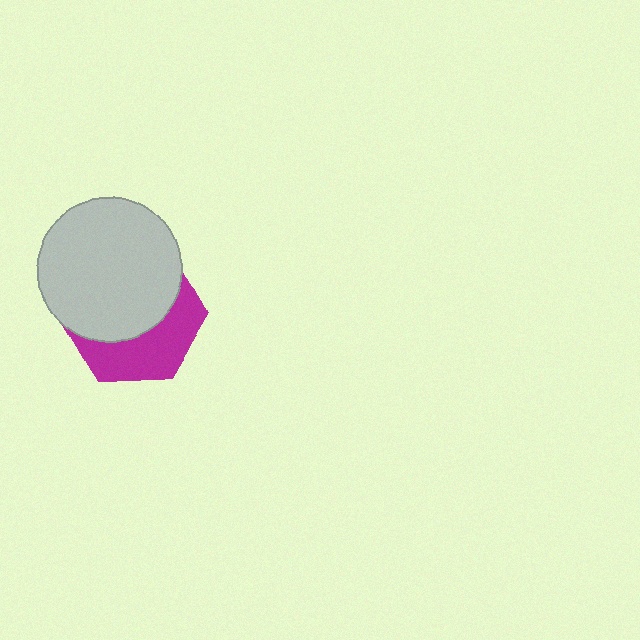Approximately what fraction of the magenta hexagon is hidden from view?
Roughly 59% of the magenta hexagon is hidden behind the light gray circle.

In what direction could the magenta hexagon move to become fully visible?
The magenta hexagon could move down. That would shift it out from behind the light gray circle entirely.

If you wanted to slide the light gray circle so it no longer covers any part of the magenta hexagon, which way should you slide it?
Slide it up — that is the most direct way to separate the two shapes.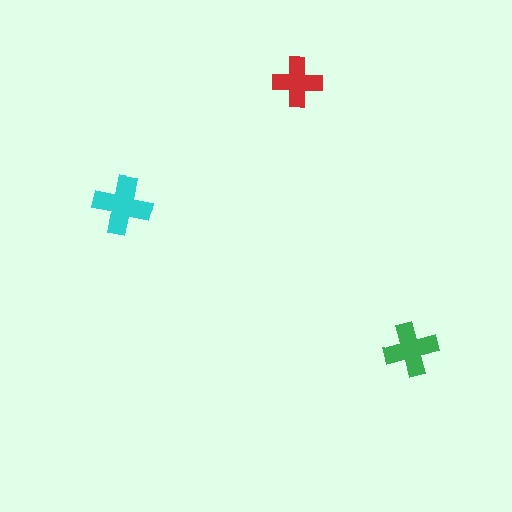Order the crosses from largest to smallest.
the cyan one, the green one, the red one.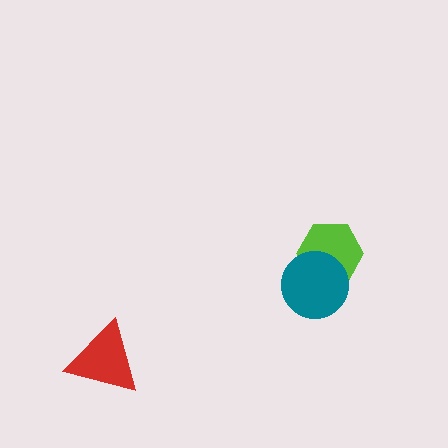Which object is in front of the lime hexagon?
The teal circle is in front of the lime hexagon.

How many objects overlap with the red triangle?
0 objects overlap with the red triangle.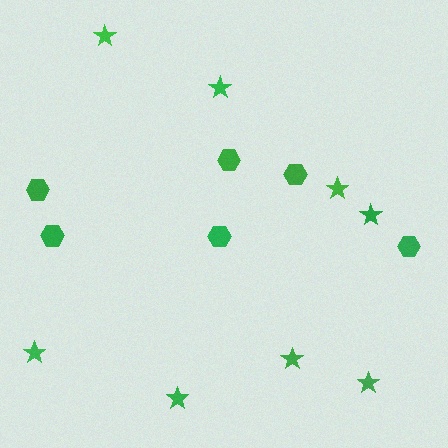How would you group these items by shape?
There are 2 groups: one group of hexagons (6) and one group of stars (8).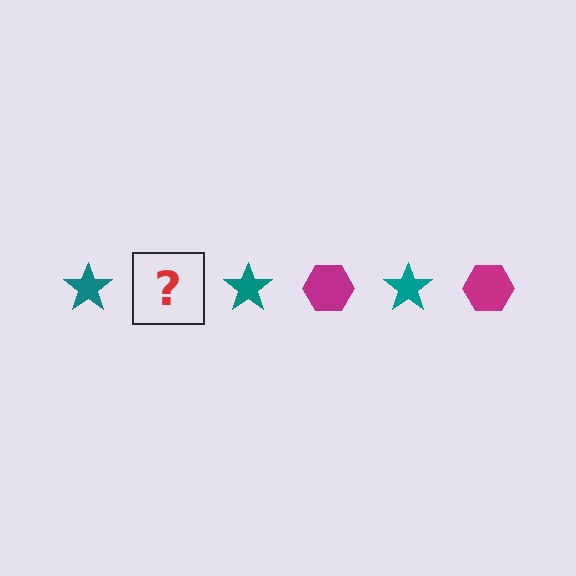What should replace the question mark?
The question mark should be replaced with a magenta hexagon.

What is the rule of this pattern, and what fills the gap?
The rule is that the pattern alternates between teal star and magenta hexagon. The gap should be filled with a magenta hexagon.